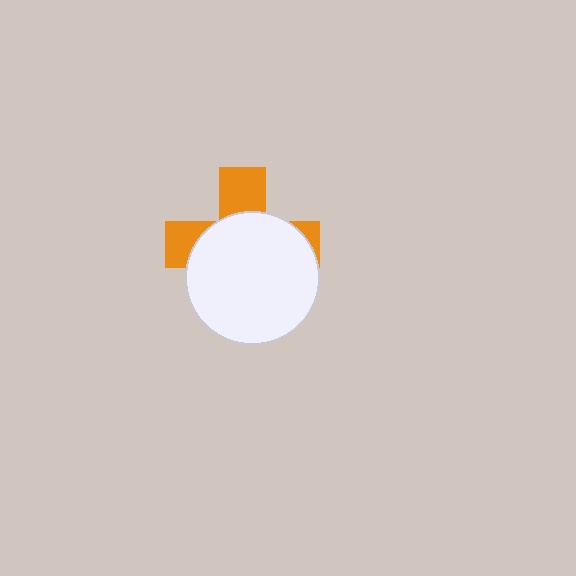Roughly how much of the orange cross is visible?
A small part of it is visible (roughly 33%).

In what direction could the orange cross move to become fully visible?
The orange cross could move up. That would shift it out from behind the white circle entirely.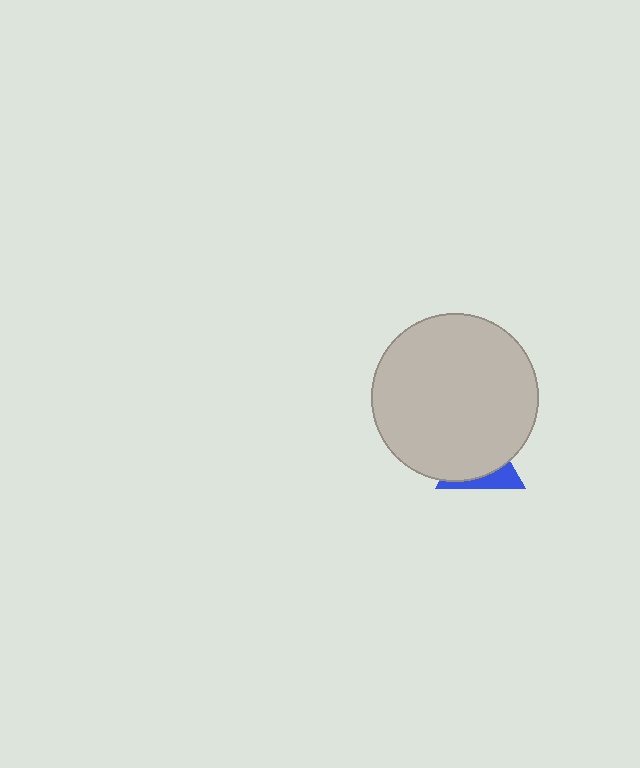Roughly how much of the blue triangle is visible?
A small part of it is visible (roughly 32%).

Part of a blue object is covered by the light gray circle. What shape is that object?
It is a triangle.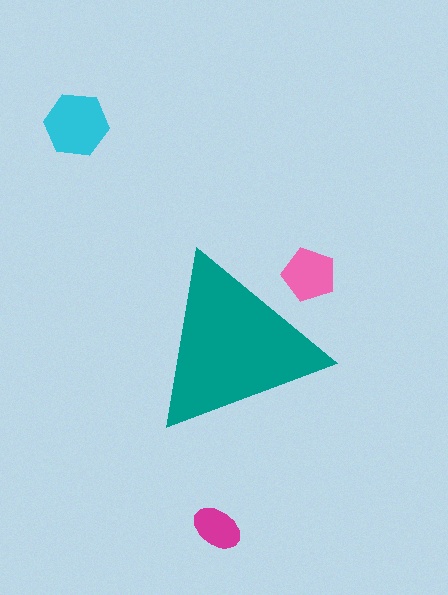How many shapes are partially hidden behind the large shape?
1 shape is partially hidden.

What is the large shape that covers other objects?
A teal triangle.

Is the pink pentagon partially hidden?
Yes, the pink pentagon is partially hidden behind the teal triangle.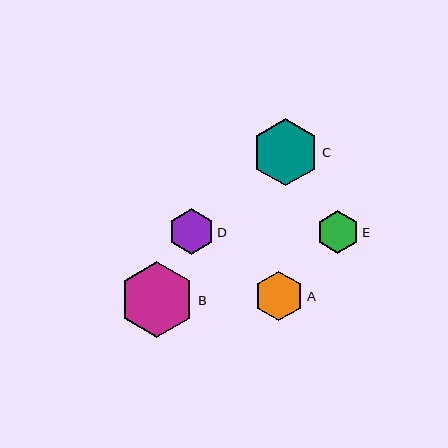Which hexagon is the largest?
Hexagon B is the largest with a size of approximately 75 pixels.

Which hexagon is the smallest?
Hexagon E is the smallest with a size of approximately 42 pixels.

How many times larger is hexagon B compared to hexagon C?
Hexagon B is approximately 1.1 times the size of hexagon C.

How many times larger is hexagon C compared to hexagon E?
Hexagon C is approximately 1.6 times the size of hexagon E.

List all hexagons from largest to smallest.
From largest to smallest: B, C, A, D, E.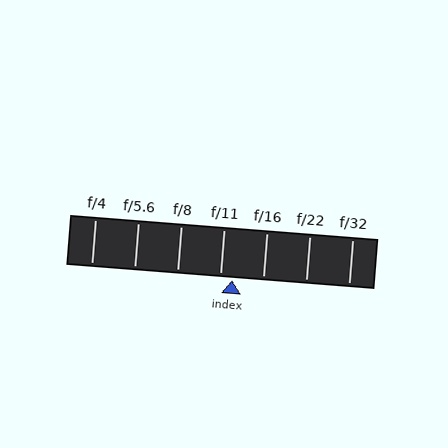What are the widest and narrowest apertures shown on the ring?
The widest aperture shown is f/4 and the narrowest is f/32.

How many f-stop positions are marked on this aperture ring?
There are 7 f-stop positions marked.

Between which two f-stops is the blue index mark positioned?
The index mark is between f/11 and f/16.